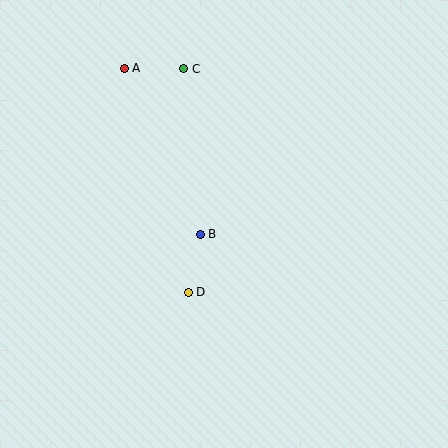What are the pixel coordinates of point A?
Point A is at (124, 68).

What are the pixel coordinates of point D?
Point D is at (188, 293).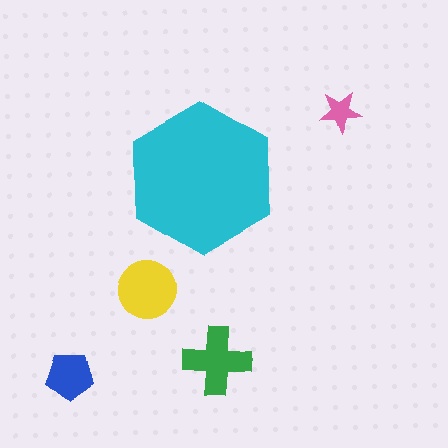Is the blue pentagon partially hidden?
No, the blue pentagon is fully visible.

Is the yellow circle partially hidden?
No, the yellow circle is fully visible.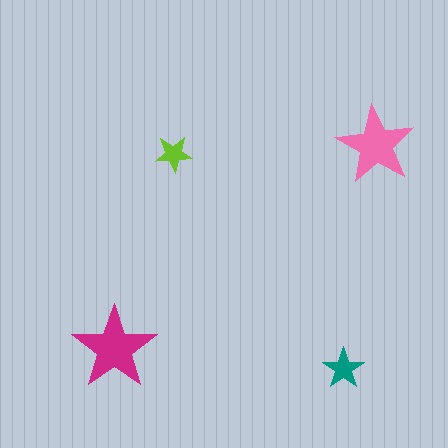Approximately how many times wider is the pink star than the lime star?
About 2 times wider.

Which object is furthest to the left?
The magenta star is leftmost.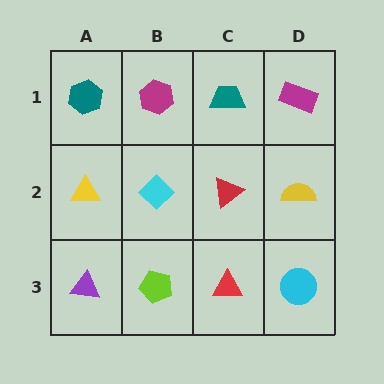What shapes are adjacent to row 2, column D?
A magenta rectangle (row 1, column D), a cyan circle (row 3, column D), a red triangle (row 2, column C).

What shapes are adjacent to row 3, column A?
A yellow triangle (row 2, column A), a lime pentagon (row 3, column B).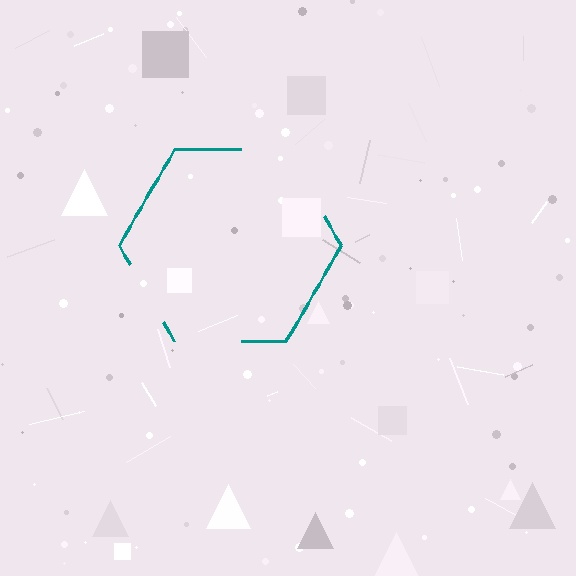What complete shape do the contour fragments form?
The contour fragments form a hexagon.